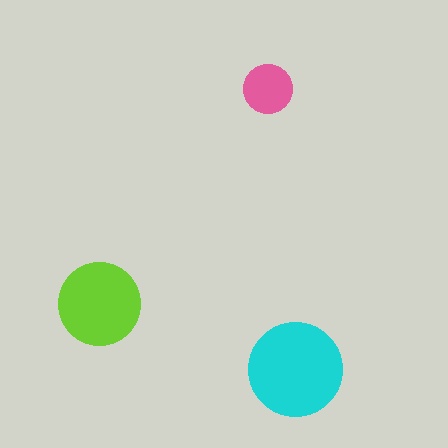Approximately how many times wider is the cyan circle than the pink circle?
About 2 times wider.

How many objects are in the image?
There are 3 objects in the image.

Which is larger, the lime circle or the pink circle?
The lime one.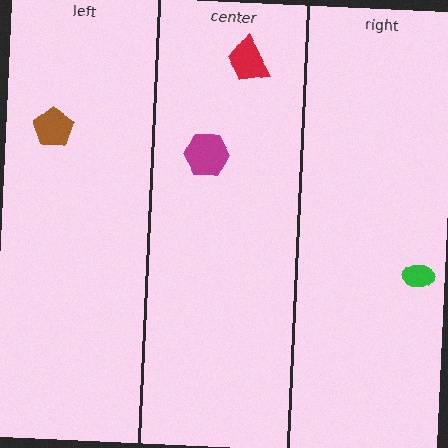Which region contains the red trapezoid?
The center region.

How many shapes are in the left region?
1.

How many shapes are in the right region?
1.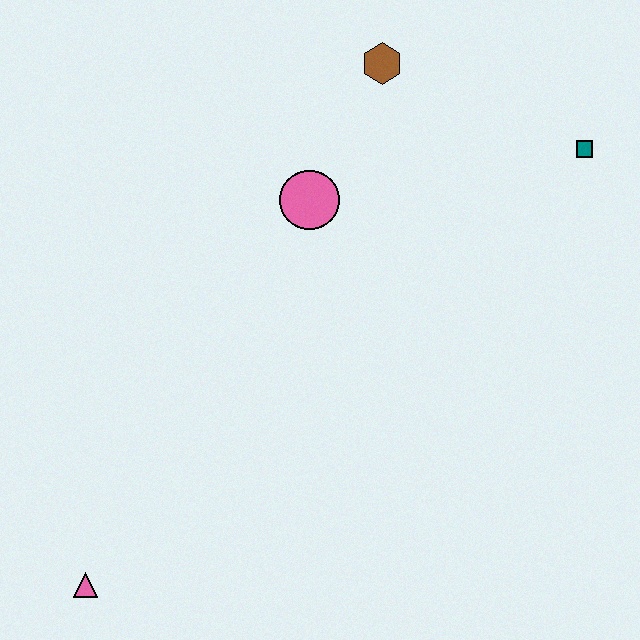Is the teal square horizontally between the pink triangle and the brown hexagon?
No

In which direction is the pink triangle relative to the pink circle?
The pink triangle is below the pink circle.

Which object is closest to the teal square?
The brown hexagon is closest to the teal square.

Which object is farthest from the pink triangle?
The teal square is farthest from the pink triangle.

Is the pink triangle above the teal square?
No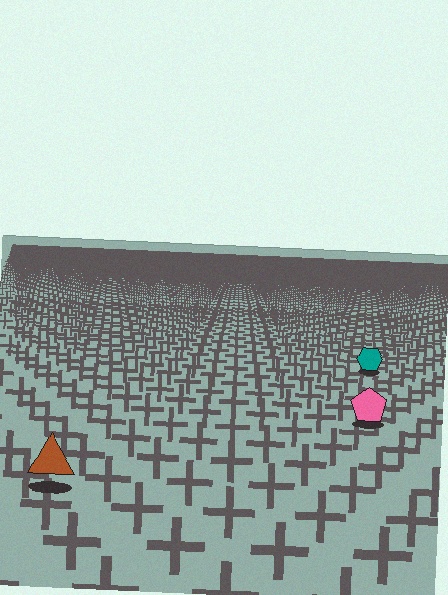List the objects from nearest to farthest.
From nearest to farthest: the brown triangle, the pink pentagon, the teal hexagon.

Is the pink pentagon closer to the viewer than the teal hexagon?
Yes. The pink pentagon is closer — you can tell from the texture gradient: the ground texture is coarser near it.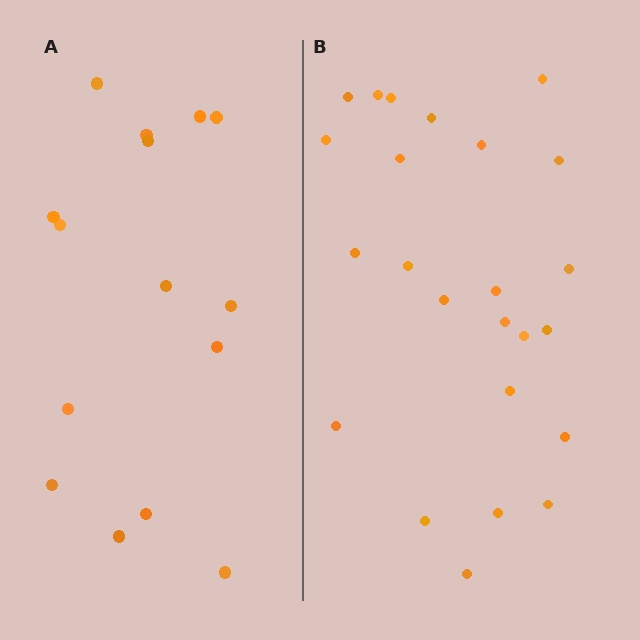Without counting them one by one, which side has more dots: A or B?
Region B (the right region) has more dots.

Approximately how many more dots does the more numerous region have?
Region B has roughly 8 or so more dots than region A.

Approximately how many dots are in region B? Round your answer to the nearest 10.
About 20 dots. (The exact count is 24, which rounds to 20.)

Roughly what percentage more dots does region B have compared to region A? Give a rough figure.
About 60% more.